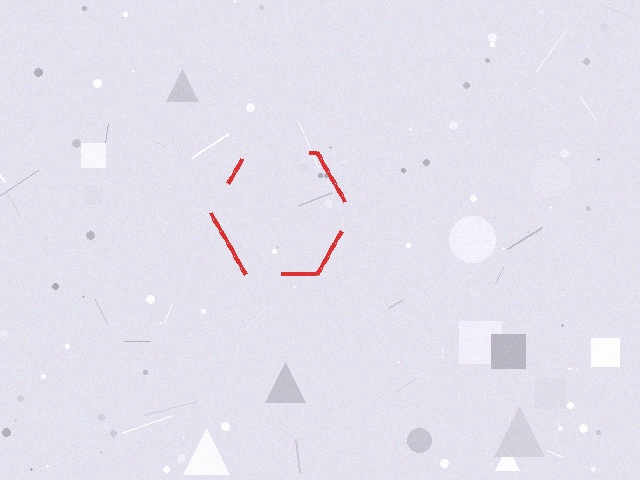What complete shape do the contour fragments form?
The contour fragments form a hexagon.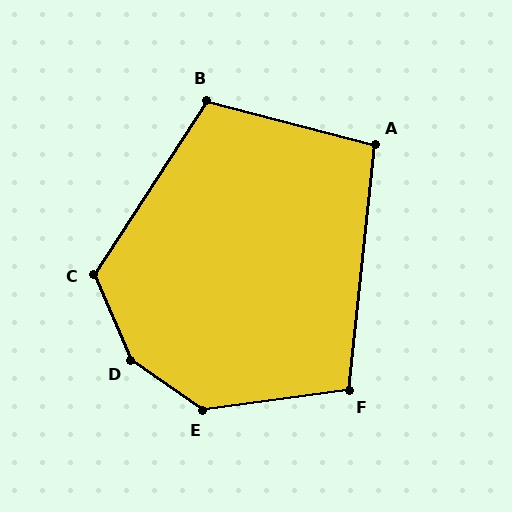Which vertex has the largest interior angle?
D, at approximately 148 degrees.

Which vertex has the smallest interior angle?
A, at approximately 99 degrees.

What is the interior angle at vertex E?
Approximately 137 degrees (obtuse).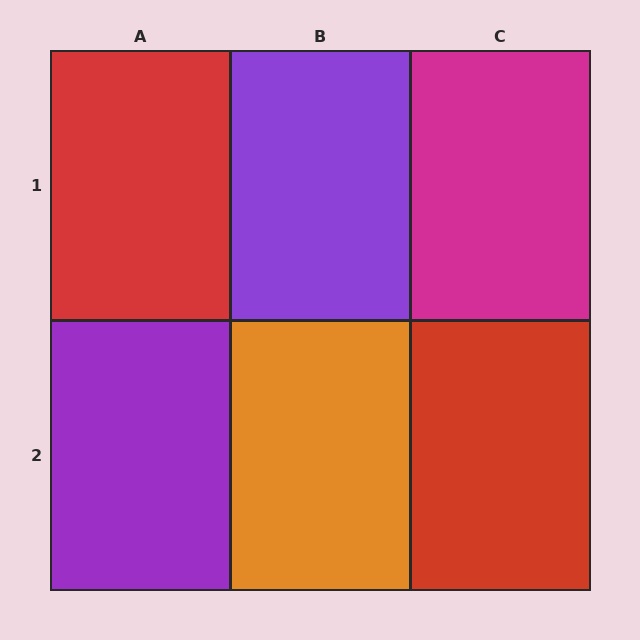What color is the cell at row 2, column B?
Orange.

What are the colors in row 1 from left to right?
Red, purple, magenta.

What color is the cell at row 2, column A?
Purple.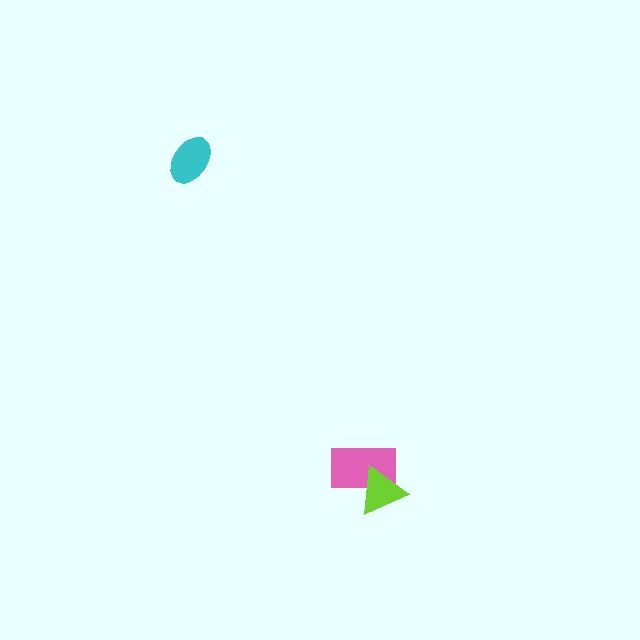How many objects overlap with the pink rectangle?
1 object overlaps with the pink rectangle.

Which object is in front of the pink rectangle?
The lime triangle is in front of the pink rectangle.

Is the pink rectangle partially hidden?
Yes, it is partially covered by another shape.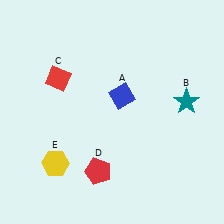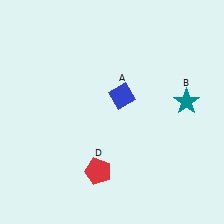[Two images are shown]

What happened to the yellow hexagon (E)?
The yellow hexagon (E) was removed in Image 2. It was in the bottom-left area of Image 1.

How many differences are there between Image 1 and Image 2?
There are 2 differences between the two images.